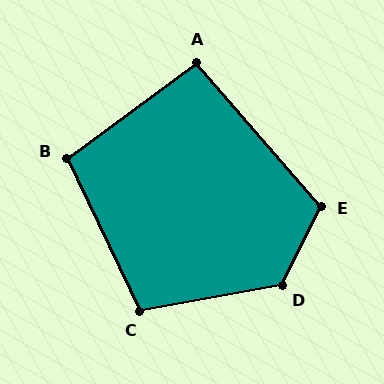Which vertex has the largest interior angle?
D, at approximately 126 degrees.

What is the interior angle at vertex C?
Approximately 105 degrees (obtuse).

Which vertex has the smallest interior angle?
A, at approximately 94 degrees.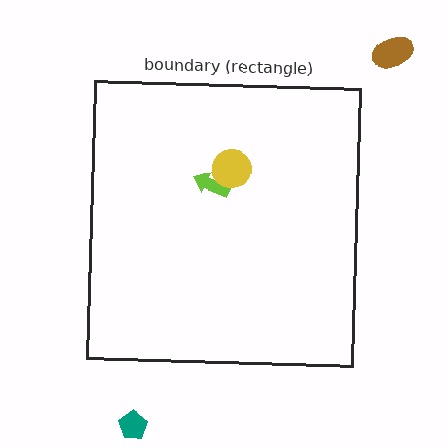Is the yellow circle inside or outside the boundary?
Inside.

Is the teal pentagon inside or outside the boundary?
Outside.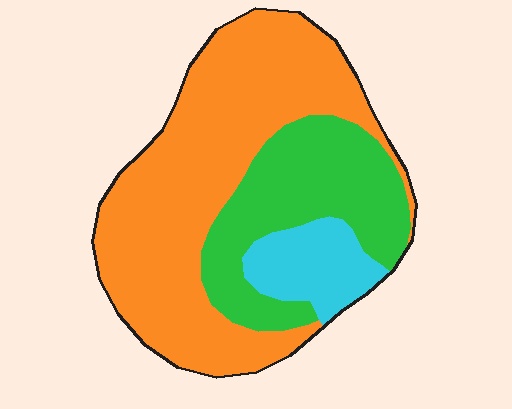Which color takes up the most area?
Orange, at roughly 60%.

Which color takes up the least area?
Cyan, at roughly 10%.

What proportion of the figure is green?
Green covers around 30% of the figure.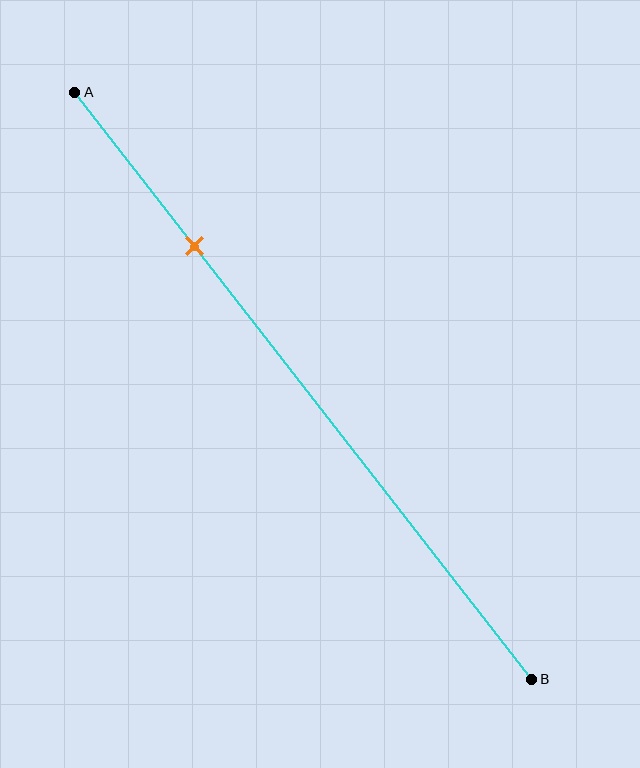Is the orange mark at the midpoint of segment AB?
No, the mark is at about 25% from A, not at the 50% midpoint.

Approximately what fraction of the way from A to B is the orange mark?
The orange mark is approximately 25% of the way from A to B.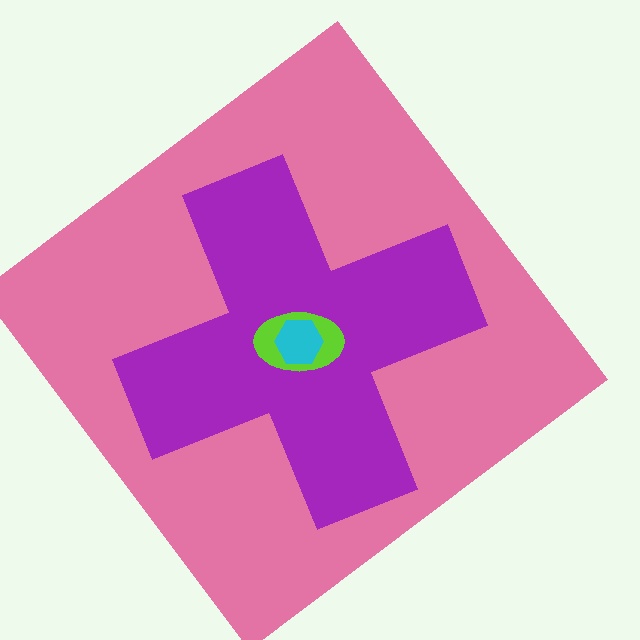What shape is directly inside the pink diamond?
The purple cross.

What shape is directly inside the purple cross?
The lime ellipse.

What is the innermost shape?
The cyan hexagon.